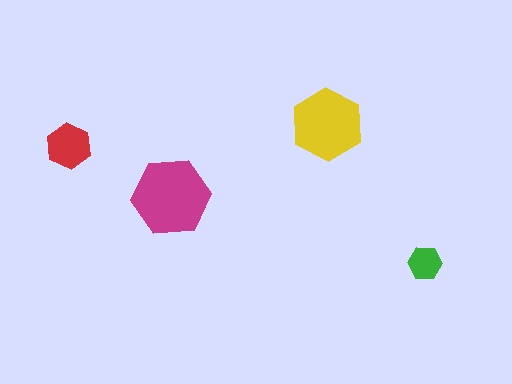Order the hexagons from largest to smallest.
the magenta one, the yellow one, the red one, the green one.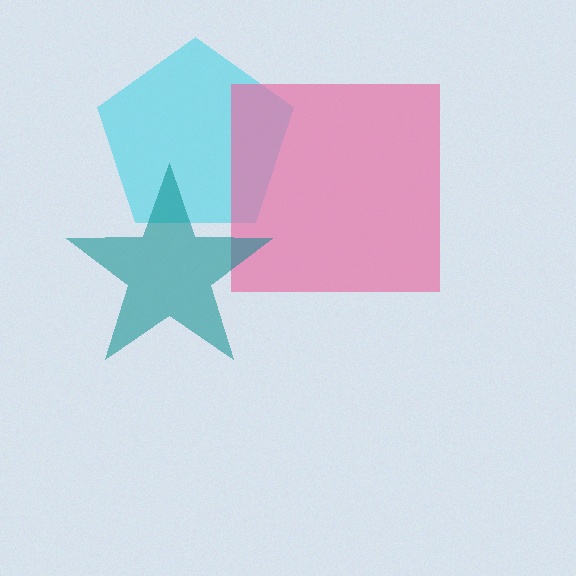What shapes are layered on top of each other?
The layered shapes are: a cyan pentagon, a pink square, a teal star.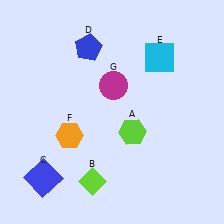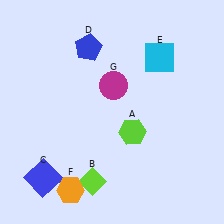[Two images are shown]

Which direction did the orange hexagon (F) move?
The orange hexagon (F) moved down.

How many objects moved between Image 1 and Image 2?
1 object moved between the two images.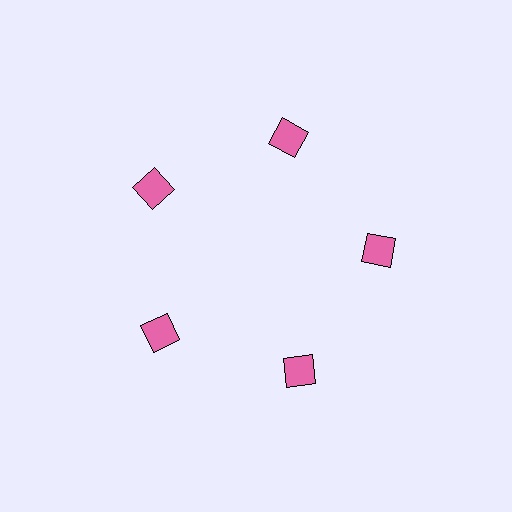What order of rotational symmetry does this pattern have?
This pattern has 5-fold rotational symmetry.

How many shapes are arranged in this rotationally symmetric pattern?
There are 5 shapes, arranged in 5 groups of 1.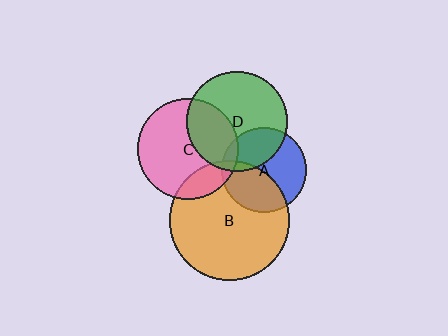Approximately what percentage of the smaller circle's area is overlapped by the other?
Approximately 5%.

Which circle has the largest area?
Circle B (orange).